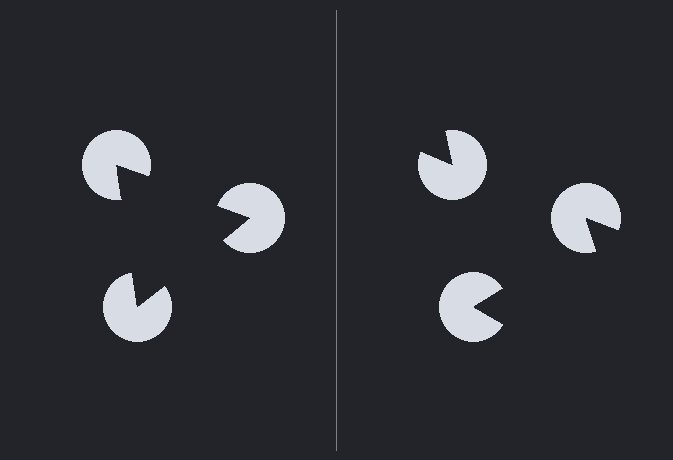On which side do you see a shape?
An illusory triangle appears on the left side. On the right side the wedge cuts are rotated, so no coherent shape forms.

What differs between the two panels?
The pac-man discs are positioned identically on both sides; only the wedge orientations differ. On the left they align to a triangle; on the right they are misaligned.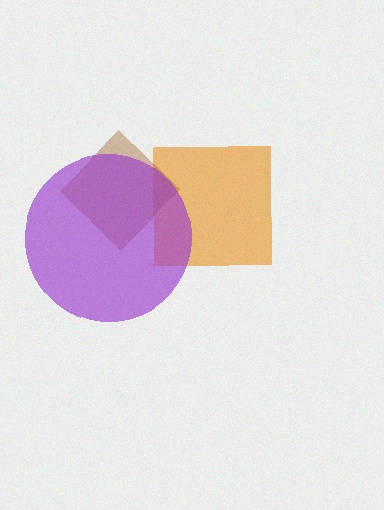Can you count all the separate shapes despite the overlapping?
Yes, there are 3 separate shapes.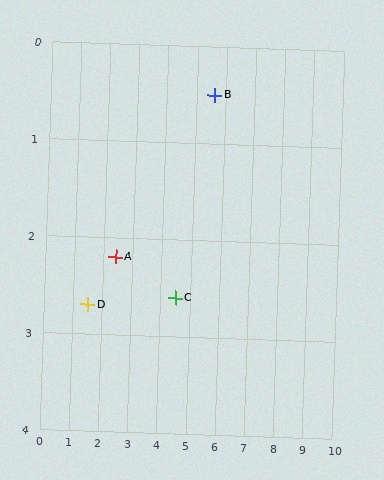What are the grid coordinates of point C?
Point C is at approximately (4.5, 2.6).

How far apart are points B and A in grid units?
Points B and A are about 3.6 grid units apart.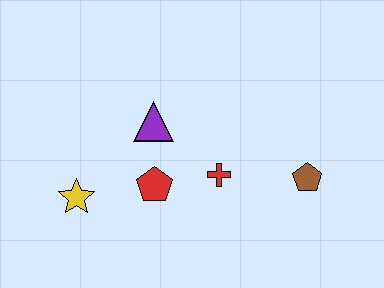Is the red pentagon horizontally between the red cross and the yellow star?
Yes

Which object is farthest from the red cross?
The yellow star is farthest from the red cross.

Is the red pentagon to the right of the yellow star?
Yes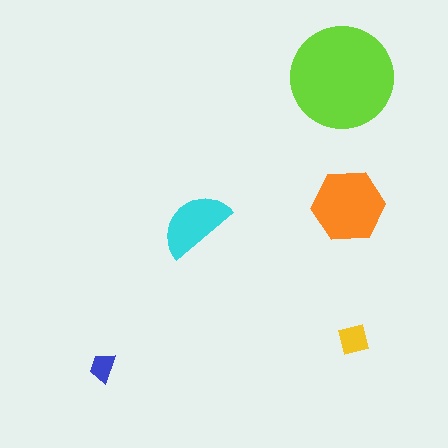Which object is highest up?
The lime circle is topmost.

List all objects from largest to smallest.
The lime circle, the orange hexagon, the cyan semicircle, the yellow square, the blue trapezoid.